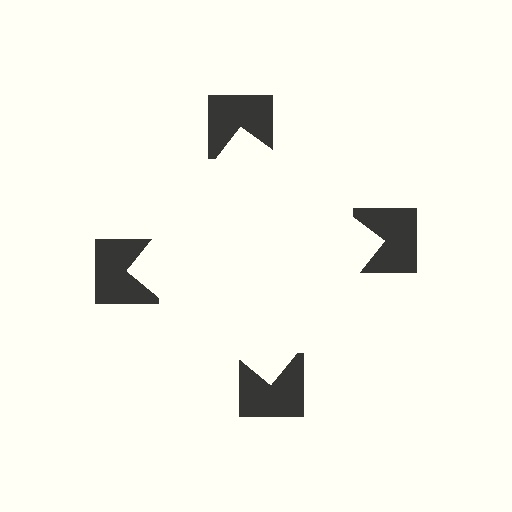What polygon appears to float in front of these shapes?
An illusory square — its edges are inferred from the aligned wedge cuts in the notched squares, not physically drawn.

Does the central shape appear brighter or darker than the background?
It typically appears slightly brighter than the background, even though no actual brightness change is drawn.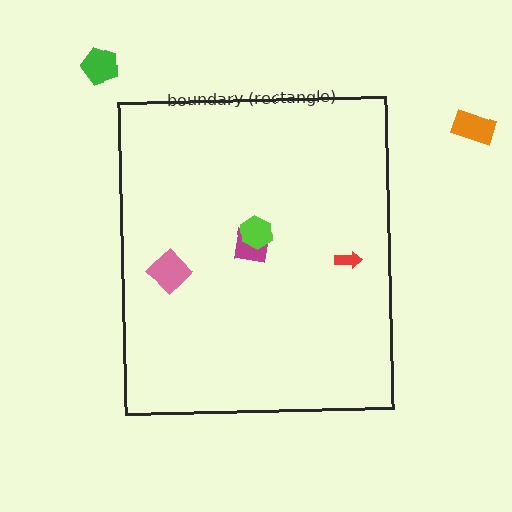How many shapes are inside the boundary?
4 inside, 2 outside.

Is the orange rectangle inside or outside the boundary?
Outside.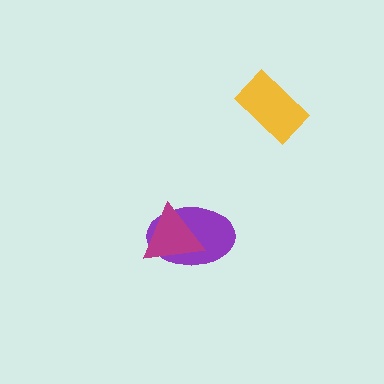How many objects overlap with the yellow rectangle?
0 objects overlap with the yellow rectangle.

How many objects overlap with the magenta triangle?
1 object overlaps with the magenta triangle.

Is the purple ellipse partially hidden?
Yes, it is partially covered by another shape.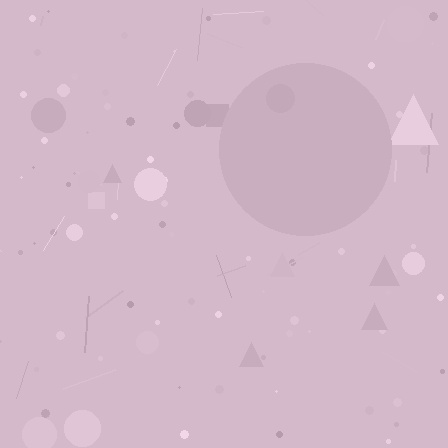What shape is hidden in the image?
A circle is hidden in the image.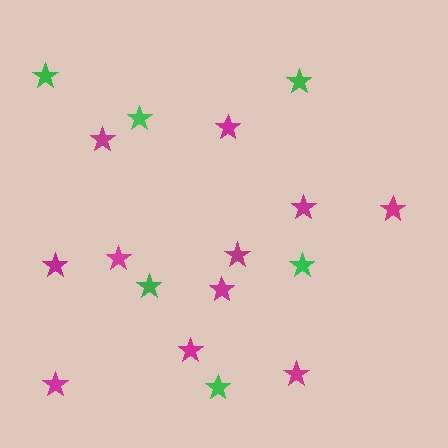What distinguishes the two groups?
There are 2 groups: one group of green stars (6) and one group of magenta stars (11).